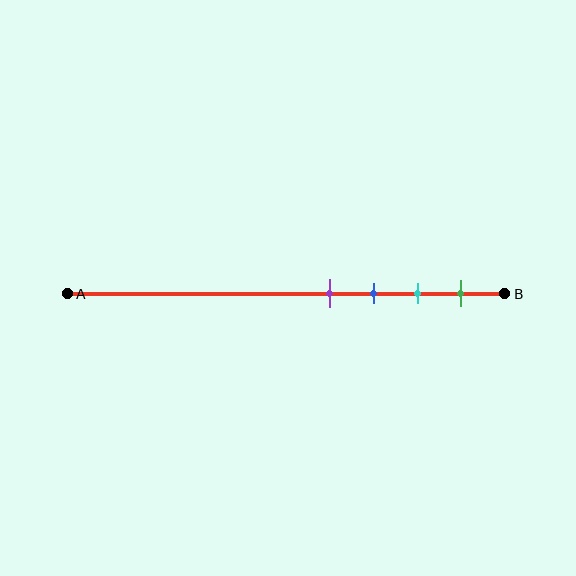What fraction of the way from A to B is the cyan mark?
The cyan mark is approximately 80% (0.8) of the way from A to B.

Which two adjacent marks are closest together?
The purple and blue marks are the closest adjacent pair.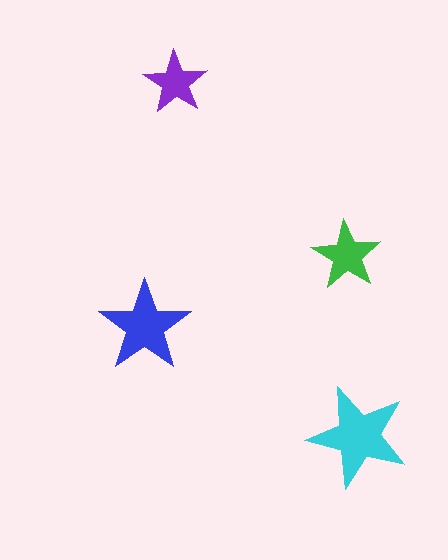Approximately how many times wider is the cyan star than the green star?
About 1.5 times wider.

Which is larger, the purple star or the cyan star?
The cyan one.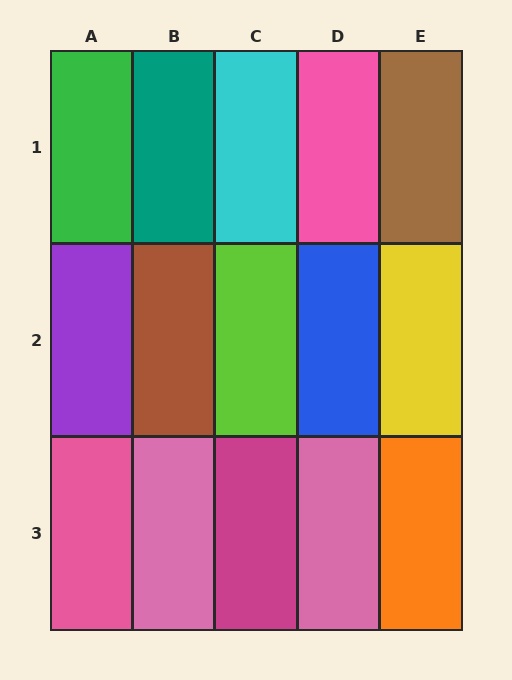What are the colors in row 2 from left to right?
Purple, brown, lime, blue, yellow.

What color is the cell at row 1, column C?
Cyan.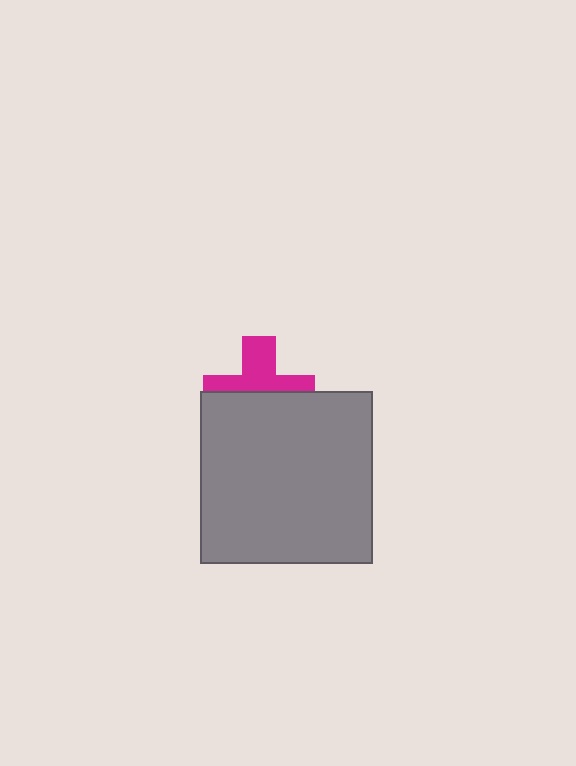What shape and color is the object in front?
The object in front is a gray square.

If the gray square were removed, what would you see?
You would see the complete magenta cross.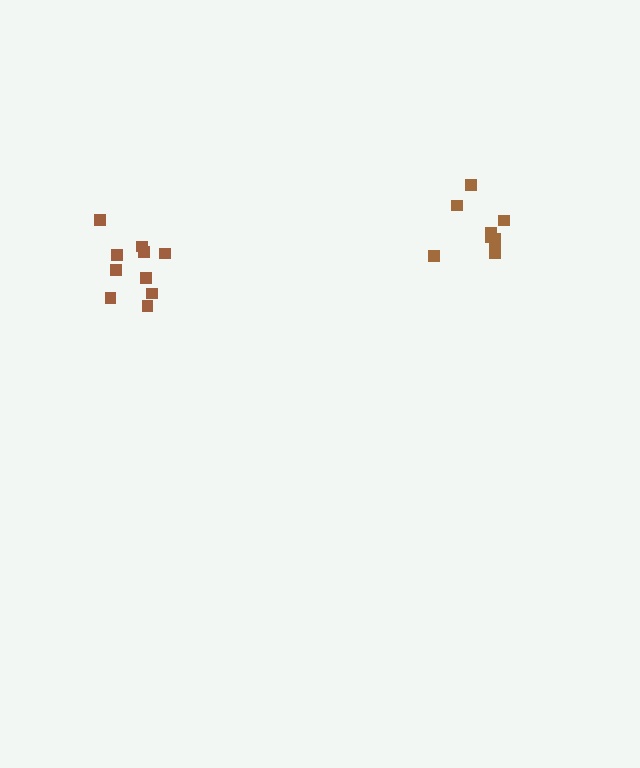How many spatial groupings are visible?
There are 2 spatial groupings.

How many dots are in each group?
Group 1: 9 dots, Group 2: 10 dots (19 total).